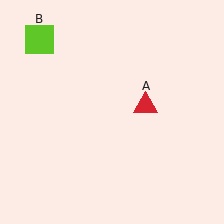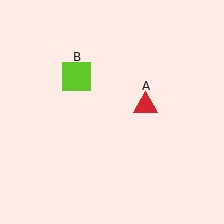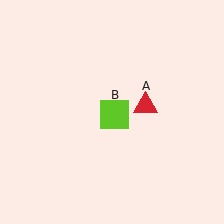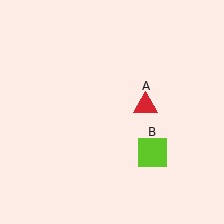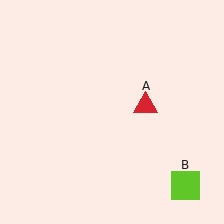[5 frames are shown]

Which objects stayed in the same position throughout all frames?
Red triangle (object A) remained stationary.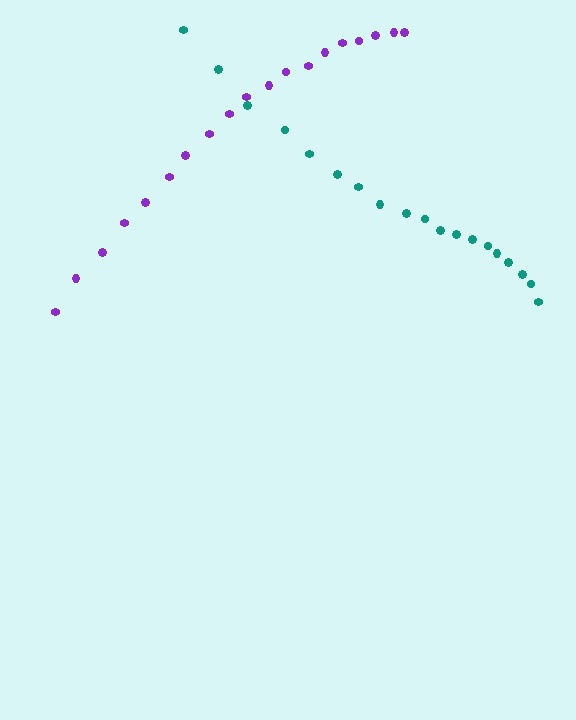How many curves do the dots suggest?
There are 2 distinct paths.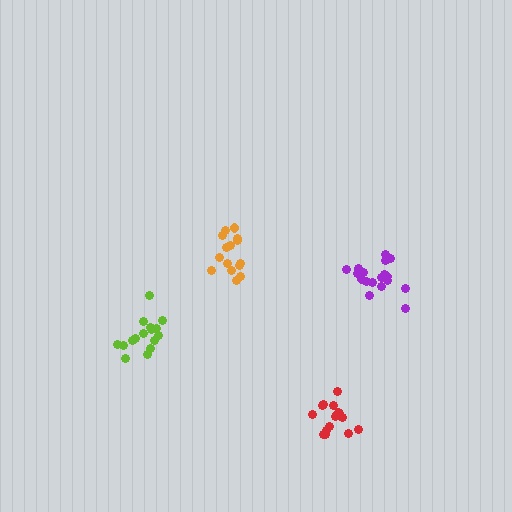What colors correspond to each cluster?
The clusters are colored: orange, red, purple, lime.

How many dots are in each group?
Group 1: 15 dots, Group 2: 16 dots, Group 3: 18 dots, Group 4: 16 dots (65 total).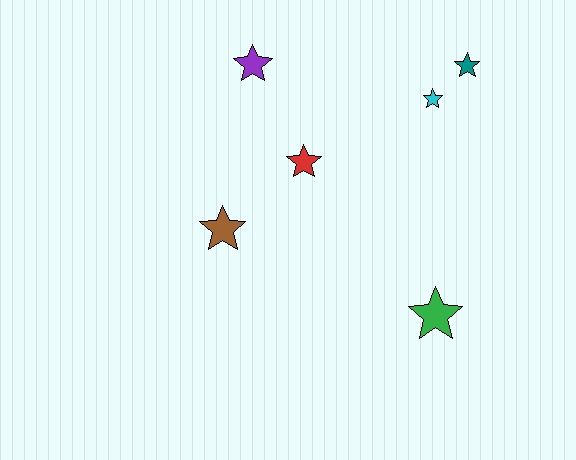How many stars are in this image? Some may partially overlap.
There are 6 stars.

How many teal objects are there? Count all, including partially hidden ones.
There is 1 teal object.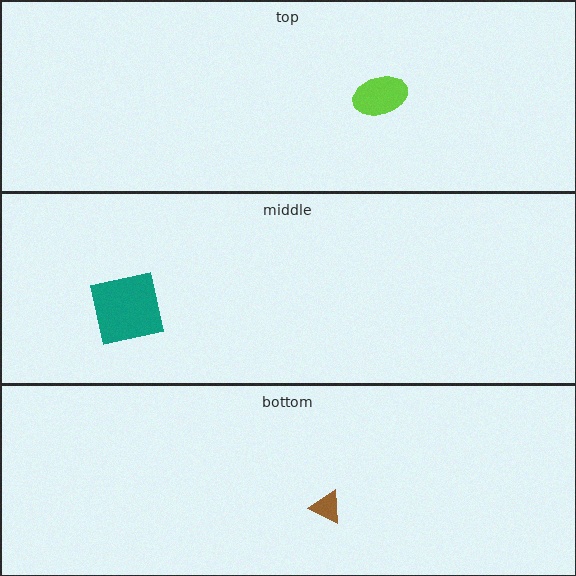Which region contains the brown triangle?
The bottom region.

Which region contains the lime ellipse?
The top region.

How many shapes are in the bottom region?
1.